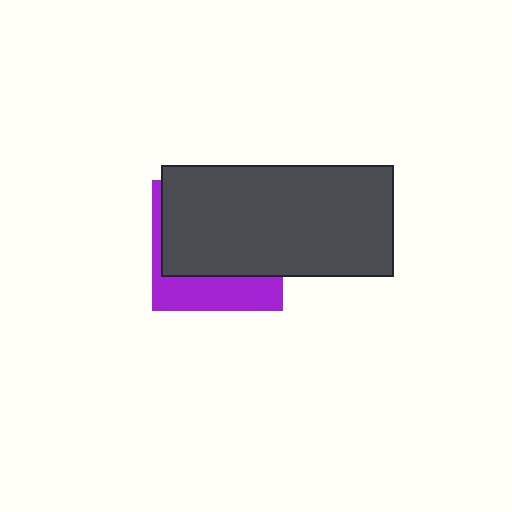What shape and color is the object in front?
The object in front is a dark gray rectangle.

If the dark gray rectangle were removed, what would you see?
You would see the complete purple square.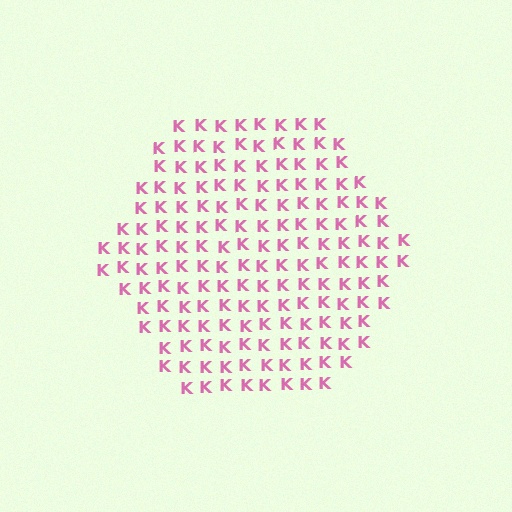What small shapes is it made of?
It is made of small letter K's.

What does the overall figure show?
The overall figure shows a hexagon.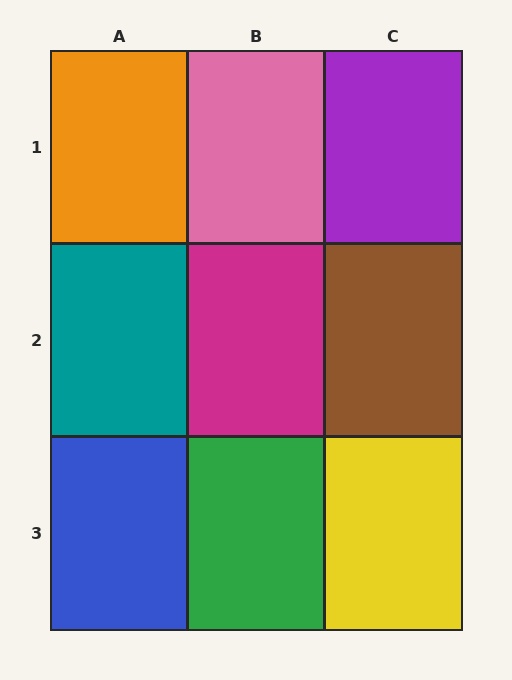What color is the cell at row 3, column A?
Blue.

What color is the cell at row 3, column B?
Green.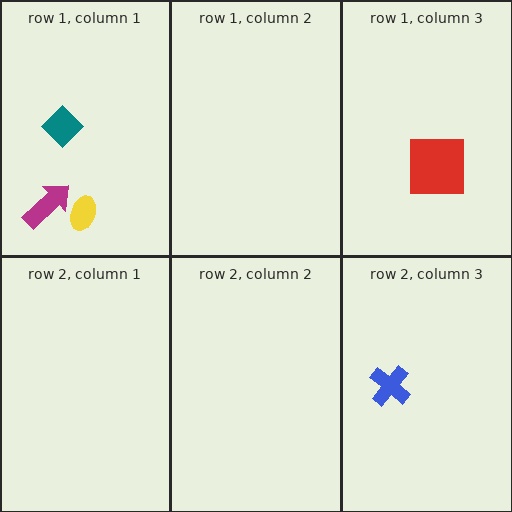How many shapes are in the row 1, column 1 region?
3.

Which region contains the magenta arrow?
The row 1, column 1 region.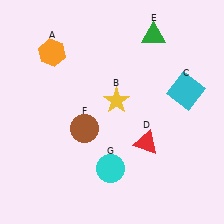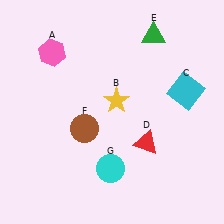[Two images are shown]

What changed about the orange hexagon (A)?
In Image 1, A is orange. In Image 2, it changed to pink.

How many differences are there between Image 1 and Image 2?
There is 1 difference between the two images.